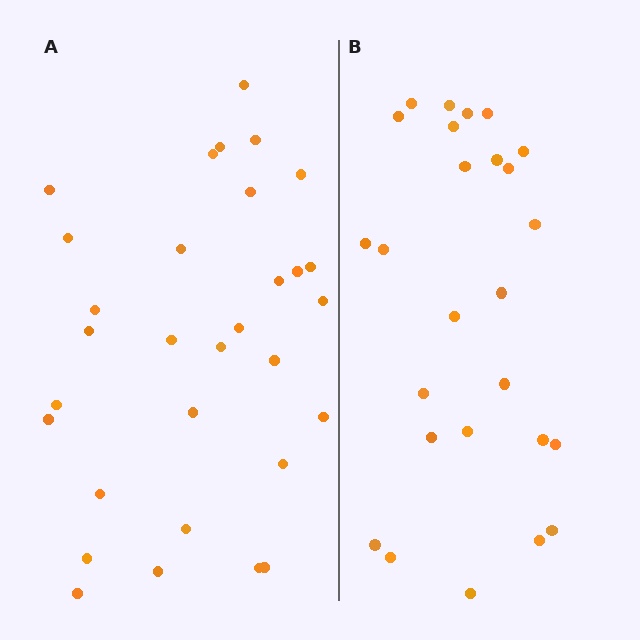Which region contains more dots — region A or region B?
Region A (the left region) has more dots.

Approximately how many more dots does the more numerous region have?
Region A has about 5 more dots than region B.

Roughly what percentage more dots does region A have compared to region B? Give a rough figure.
About 20% more.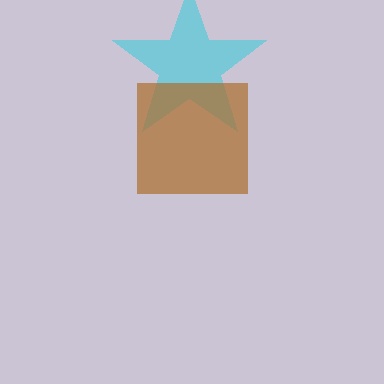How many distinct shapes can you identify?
There are 2 distinct shapes: a cyan star, a brown square.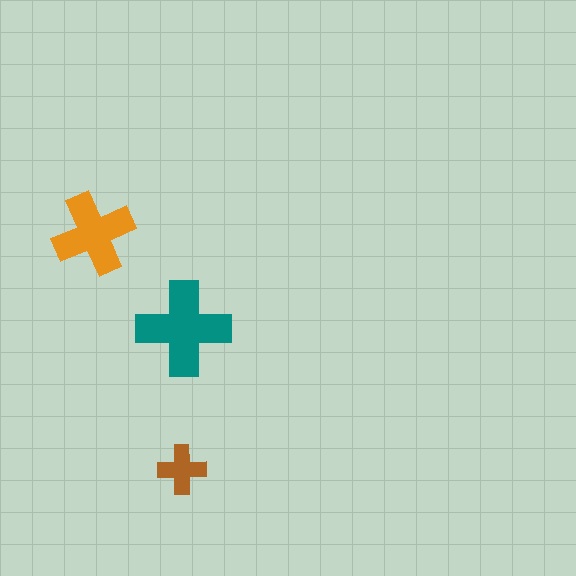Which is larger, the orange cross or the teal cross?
The teal one.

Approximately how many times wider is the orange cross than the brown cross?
About 1.5 times wider.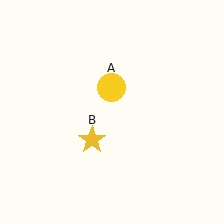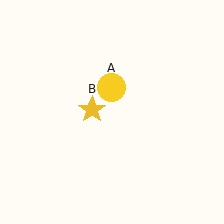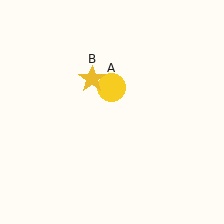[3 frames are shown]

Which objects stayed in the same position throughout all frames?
Yellow circle (object A) remained stationary.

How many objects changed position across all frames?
1 object changed position: yellow star (object B).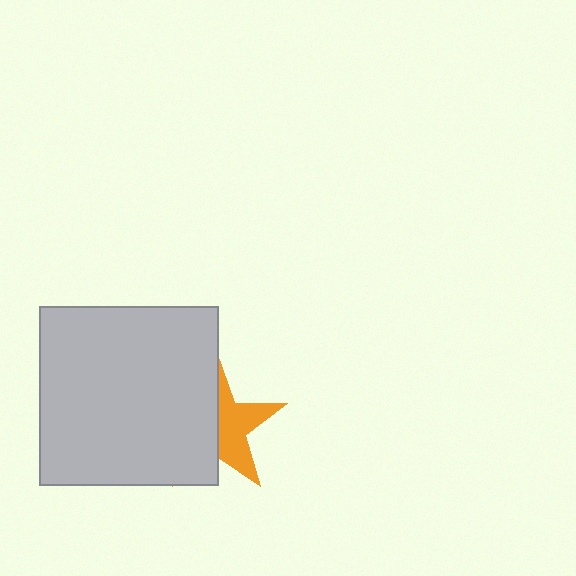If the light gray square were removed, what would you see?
You would see the complete orange star.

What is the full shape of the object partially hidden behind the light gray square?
The partially hidden object is an orange star.